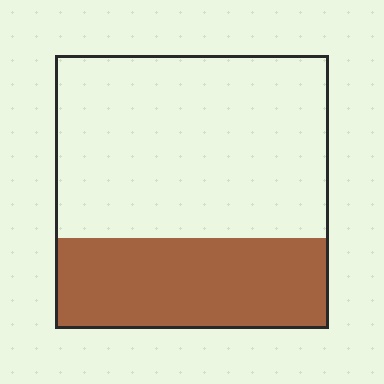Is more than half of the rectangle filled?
No.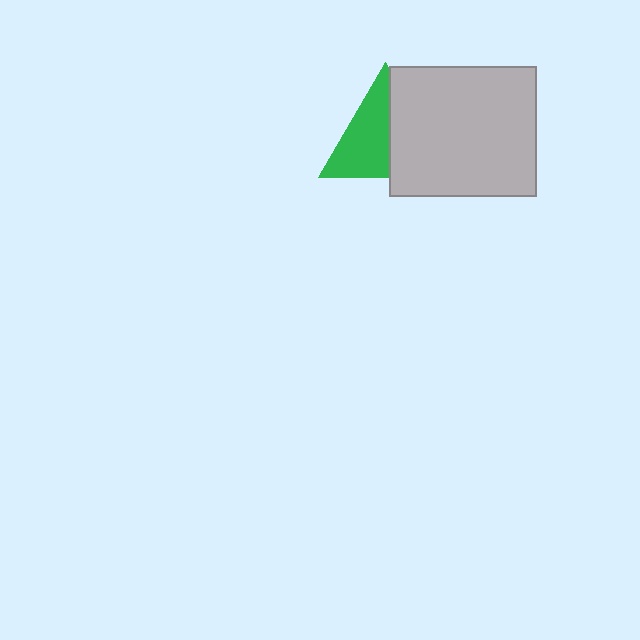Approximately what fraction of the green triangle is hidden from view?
Roughly 44% of the green triangle is hidden behind the light gray rectangle.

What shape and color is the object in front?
The object in front is a light gray rectangle.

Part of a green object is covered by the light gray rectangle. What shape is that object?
It is a triangle.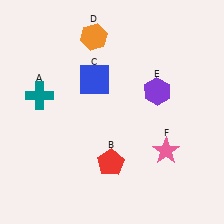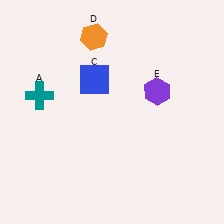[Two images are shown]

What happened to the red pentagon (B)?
The red pentagon (B) was removed in Image 2. It was in the bottom-left area of Image 1.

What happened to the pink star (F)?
The pink star (F) was removed in Image 2. It was in the bottom-right area of Image 1.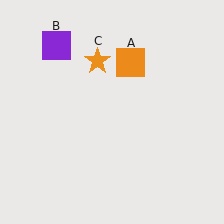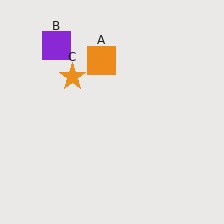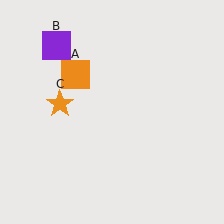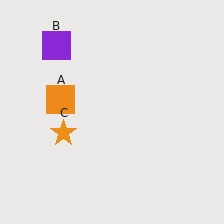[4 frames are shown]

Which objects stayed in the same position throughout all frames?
Purple square (object B) remained stationary.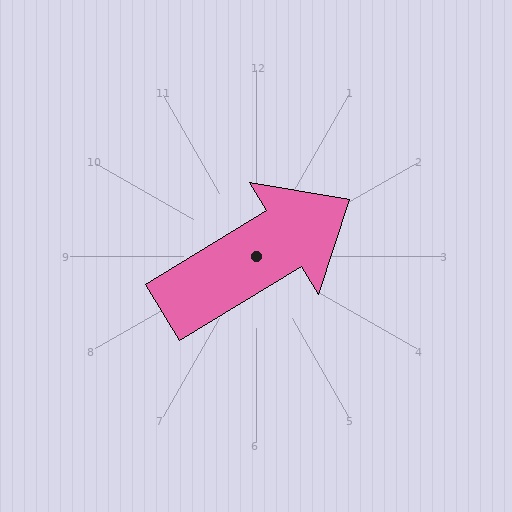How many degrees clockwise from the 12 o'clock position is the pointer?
Approximately 59 degrees.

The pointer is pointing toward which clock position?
Roughly 2 o'clock.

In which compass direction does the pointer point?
Northeast.